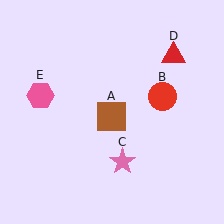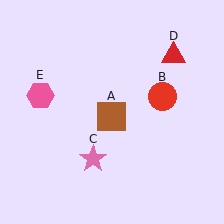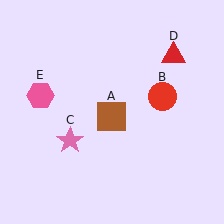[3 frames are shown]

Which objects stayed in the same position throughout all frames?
Brown square (object A) and red circle (object B) and red triangle (object D) and pink hexagon (object E) remained stationary.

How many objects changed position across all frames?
1 object changed position: pink star (object C).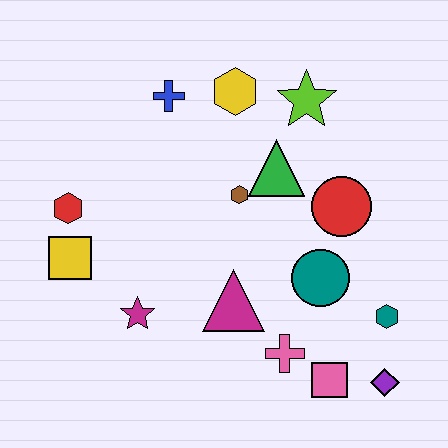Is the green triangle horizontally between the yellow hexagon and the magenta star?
No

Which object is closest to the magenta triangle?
The pink cross is closest to the magenta triangle.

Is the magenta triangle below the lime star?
Yes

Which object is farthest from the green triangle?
The purple diamond is farthest from the green triangle.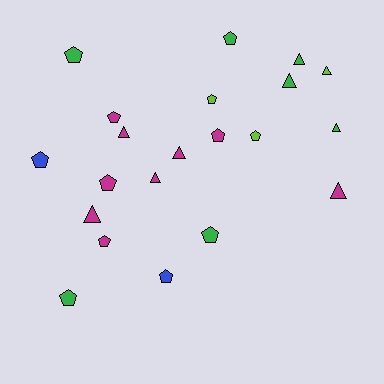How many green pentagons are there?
There are 4 green pentagons.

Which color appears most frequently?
Magenta, with 9 objects.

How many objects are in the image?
There are 21 objects.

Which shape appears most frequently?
Pentagon, with 12 objects.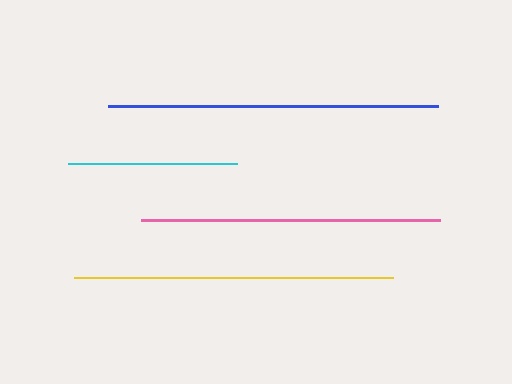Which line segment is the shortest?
The cyan line is the shortest at approximately 169 pixels.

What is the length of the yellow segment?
The yellow segment is approximately 319 pixels long.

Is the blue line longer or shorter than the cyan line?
The blue line is longer than the cyan line.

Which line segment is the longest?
The blue line is the longest at approximately 330 pixels.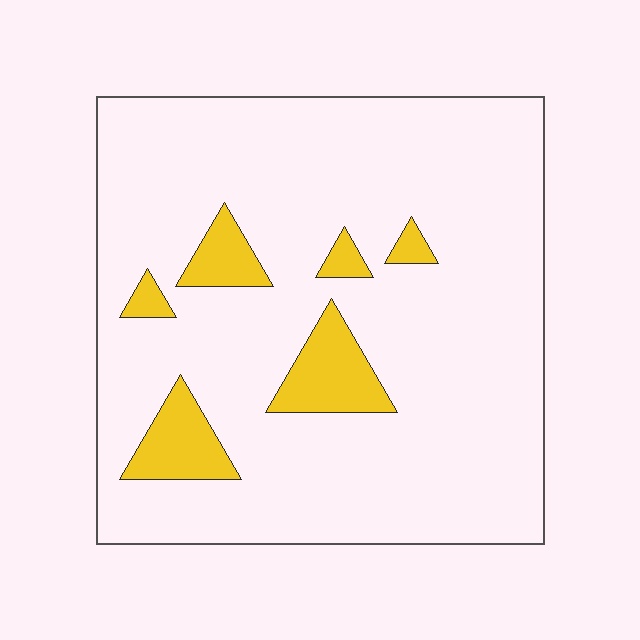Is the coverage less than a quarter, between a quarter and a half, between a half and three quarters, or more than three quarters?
Less than a quarter.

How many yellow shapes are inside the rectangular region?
6.